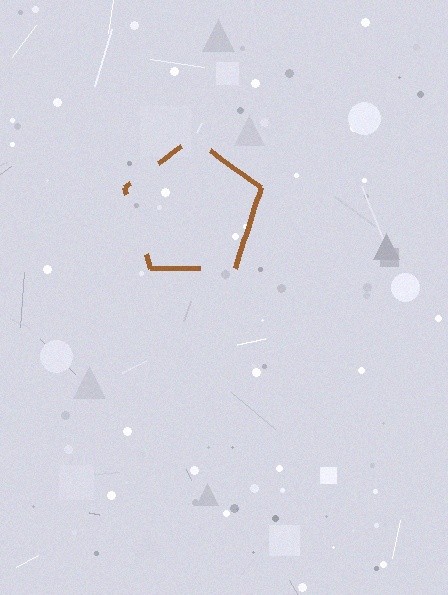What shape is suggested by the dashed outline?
The dashed outline suggests a pentagon.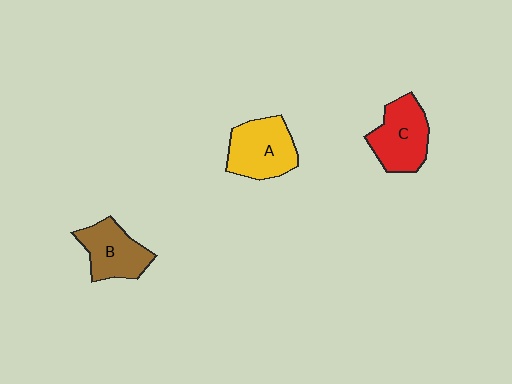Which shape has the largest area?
Shape A (yellow).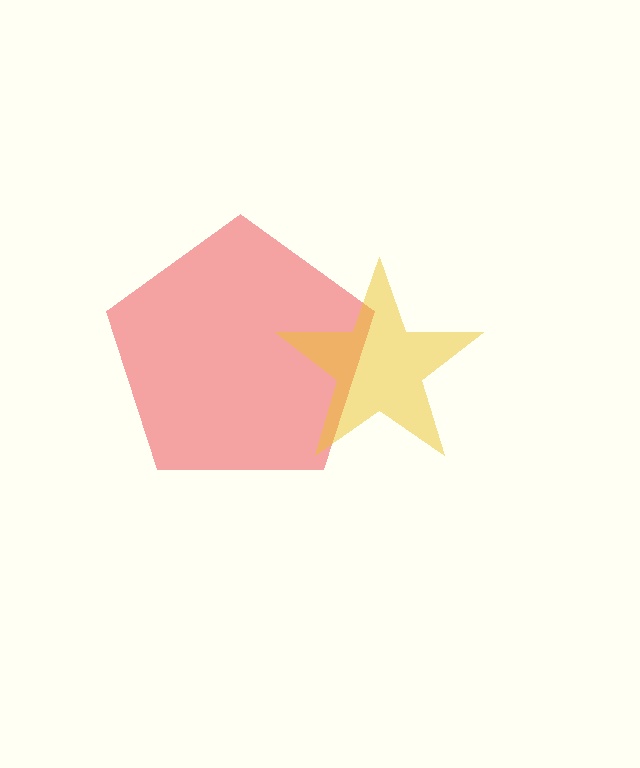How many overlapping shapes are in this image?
There are 2 overlapping shapes in the image.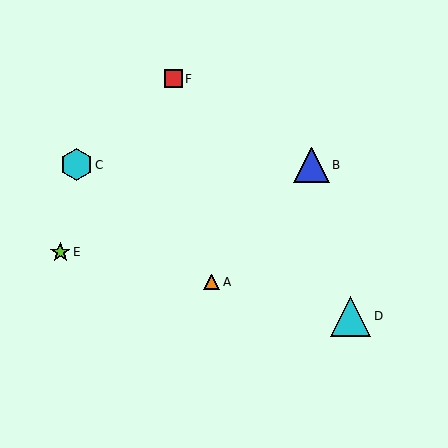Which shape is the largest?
The cyan triangle (labeled D) is the largest.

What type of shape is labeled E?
Shape E is a lime star.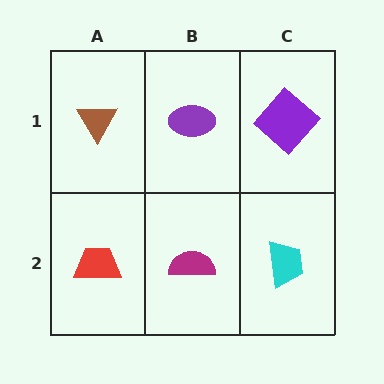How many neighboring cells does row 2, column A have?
2.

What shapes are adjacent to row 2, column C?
A purple diamond (row 1, column C), a magenta semicircle (row 2, column B).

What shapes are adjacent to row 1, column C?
A cyan trapezoid (row 2, column C), a purple ellipse (row 1, column B).